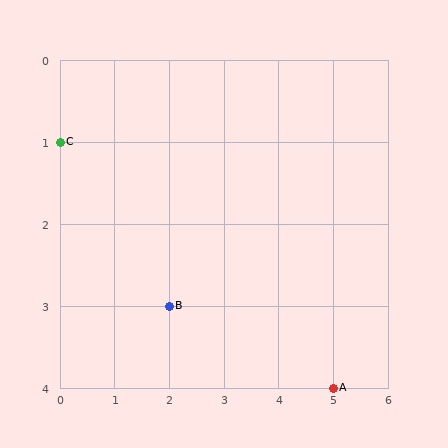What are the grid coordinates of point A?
Point A is at grid coordinates (5, 4).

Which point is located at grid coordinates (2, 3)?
Point B is at (2, 3).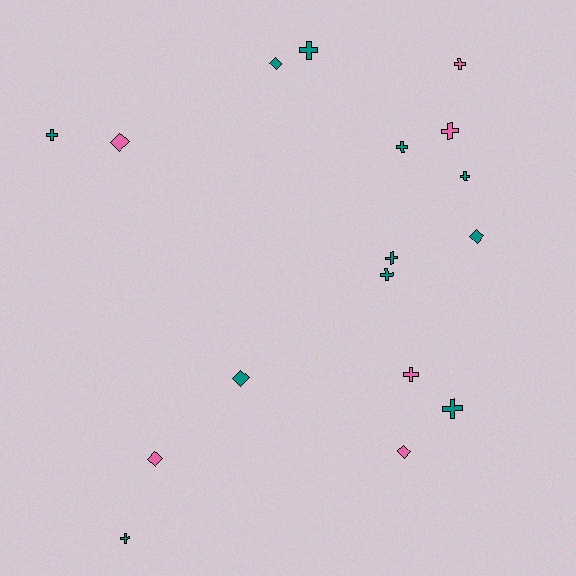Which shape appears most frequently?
Cross, with 11 objects.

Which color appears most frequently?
Teal, with 11 objects.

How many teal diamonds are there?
There are 3 teal diamonds.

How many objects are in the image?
There are 17 objects.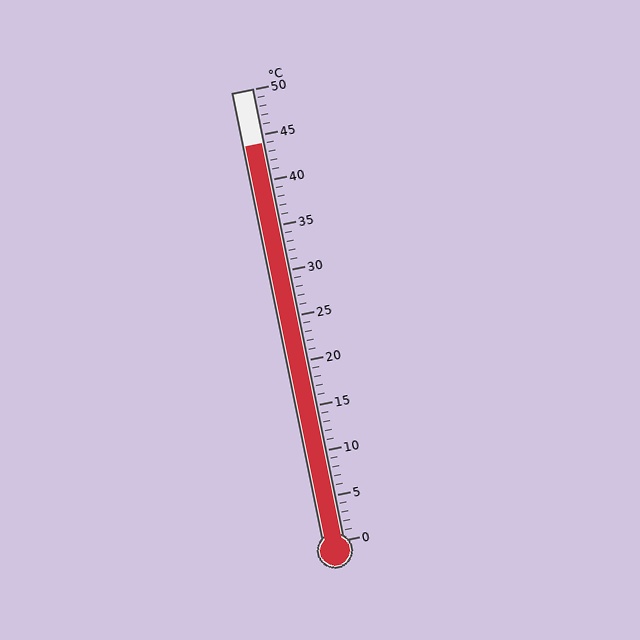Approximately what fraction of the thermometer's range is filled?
The thermometer is filled to approximately 90% of its range.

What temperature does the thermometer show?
The thermometer shows approximately 44°C.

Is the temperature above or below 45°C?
The temperature is below 45°C.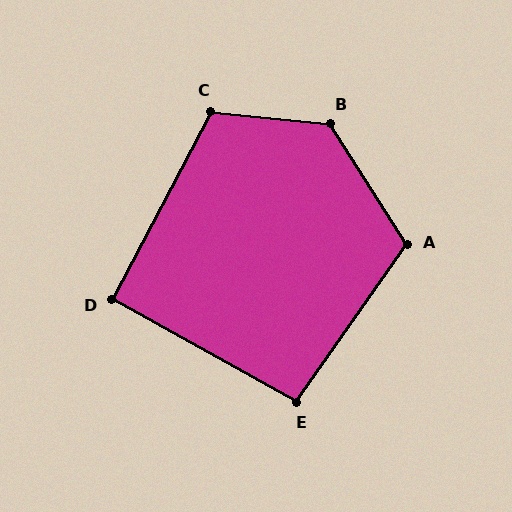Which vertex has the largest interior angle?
B, at approximately 128 degrees.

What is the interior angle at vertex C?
Approximately 112 degrees (obtuse).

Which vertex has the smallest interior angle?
D, at approximately 91 degrees.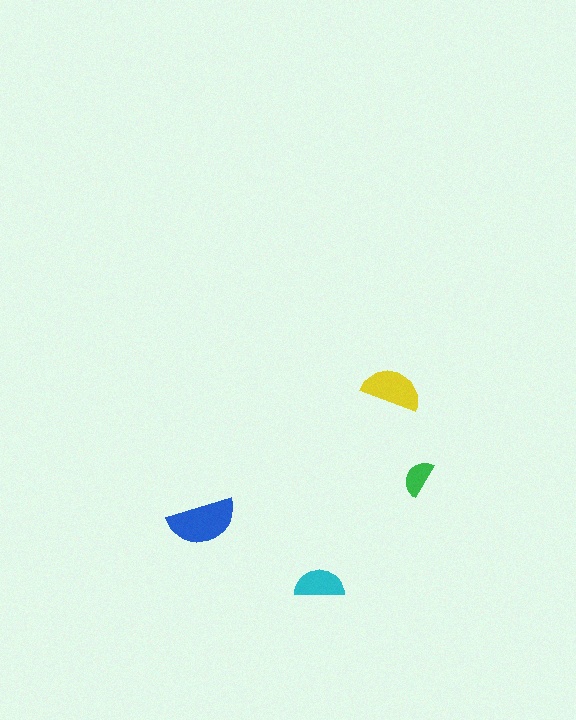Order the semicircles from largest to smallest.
the blue one, the yellow one, the cyan one, the green one.